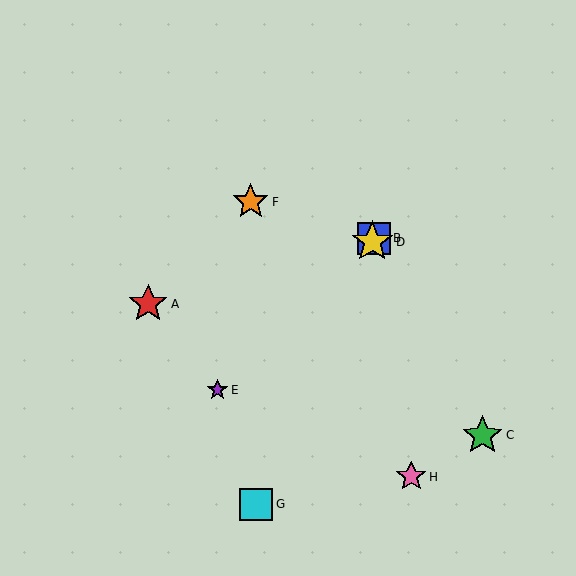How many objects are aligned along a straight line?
3 objects (B, D, G) are aligned along a straight line.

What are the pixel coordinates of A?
Object A is at (148, 304).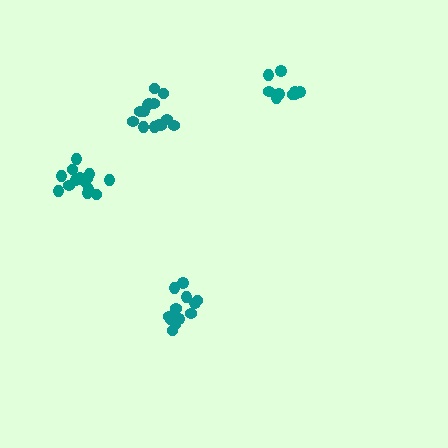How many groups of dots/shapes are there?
There are 4 groups.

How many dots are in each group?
Group 1: 14 dots, Group 2: 12 dots, Group 3: 9 dots, Group 4: 14 dots (49 total).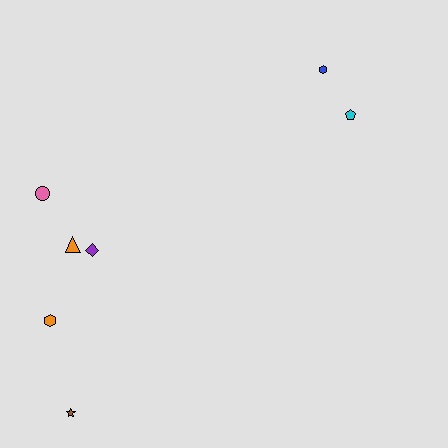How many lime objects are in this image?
There are no lime objects.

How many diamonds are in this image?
There is 1 diamond.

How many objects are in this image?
There are 7 objects.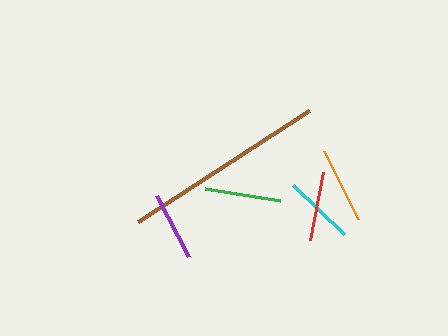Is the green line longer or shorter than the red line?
The green line is longer than the red line.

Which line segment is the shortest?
The red line is the shortest at approximately 69 pixels.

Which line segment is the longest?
The brown line is the longest at approximately 204 pixels.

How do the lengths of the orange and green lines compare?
The orange and green lines are approximately the same length.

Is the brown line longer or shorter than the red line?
The brown line is longer than the red line.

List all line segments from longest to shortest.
From longest to shortest: brown, orange, green, cyan, purple, red.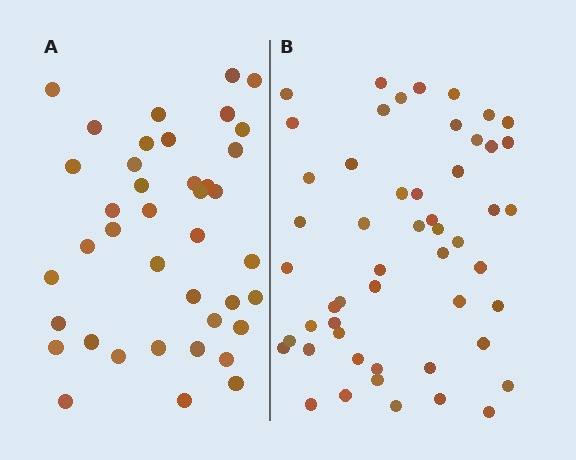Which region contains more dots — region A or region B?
Region B (the right region) has more dots.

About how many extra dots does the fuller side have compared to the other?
Region B has roughly 12 or so more dots than region A.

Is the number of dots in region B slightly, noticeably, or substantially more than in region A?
Region B has noticeably more, but not dramatically so. The ratio is roughly 1.3 to 1.